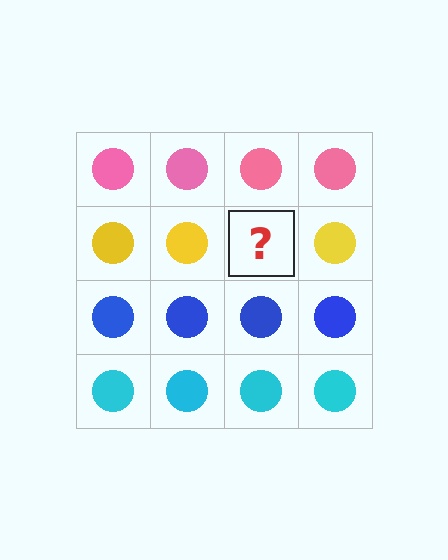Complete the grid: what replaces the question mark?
The question mark should be replaced with a yellow circle.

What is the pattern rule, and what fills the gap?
The rule is that each row has a consistent color. The gap should be filled with a yellow circle.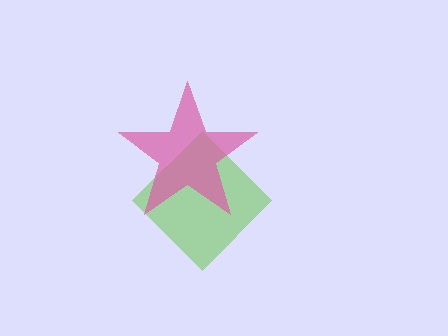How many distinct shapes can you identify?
There are 2 distinct shapes: a lime diamond, a pink star.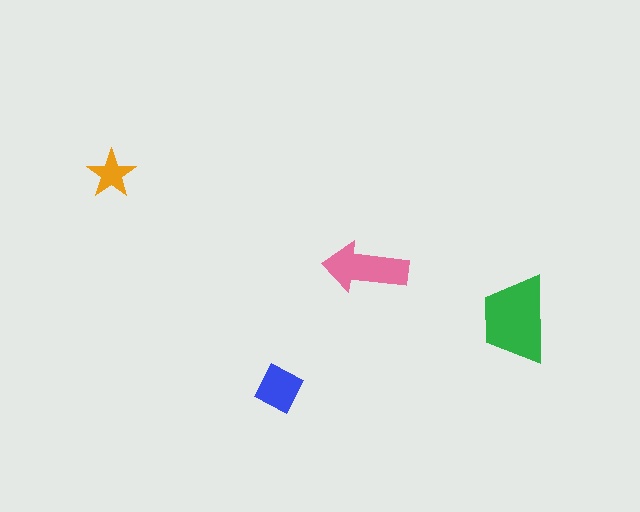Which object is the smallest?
The orange star.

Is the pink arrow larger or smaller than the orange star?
Larger.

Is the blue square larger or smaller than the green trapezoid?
Smaller.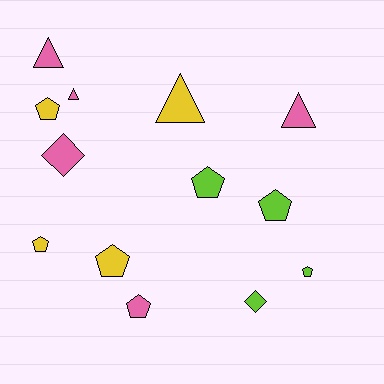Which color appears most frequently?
Pink, with 5 objects.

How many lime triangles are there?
There are no lime triangles.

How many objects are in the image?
There are 13 objects.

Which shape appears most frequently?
Pentagon, with 7 objects.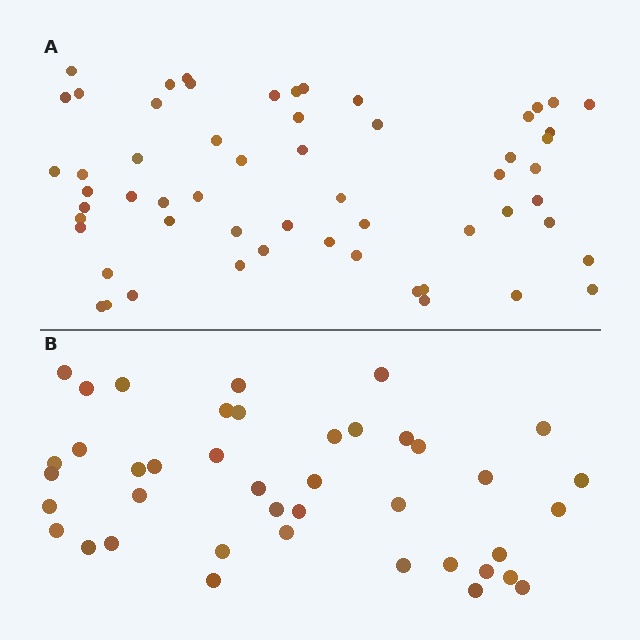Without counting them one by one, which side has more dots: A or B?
Region A (the top region) has more dots.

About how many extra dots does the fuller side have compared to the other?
Region A has approximately 15 more dots than region B.